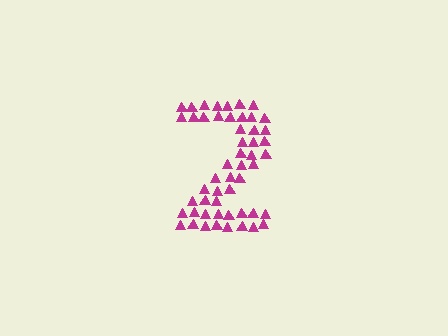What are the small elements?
The small elements are triangles.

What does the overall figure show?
The overall figure shows the digit 2.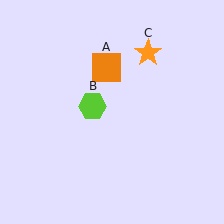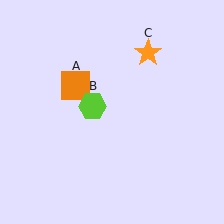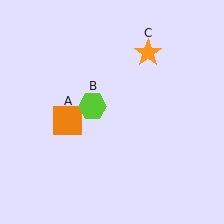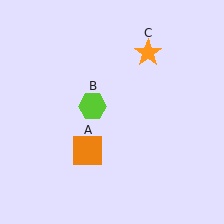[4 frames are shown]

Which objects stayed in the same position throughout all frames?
Lime hexagon (object B) and orange star (object C) remained stationary.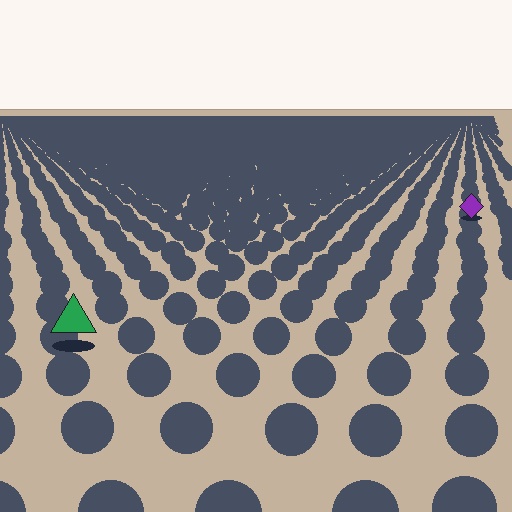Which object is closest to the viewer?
The green triangle is closest. The texture marks near it are larger and more spread out.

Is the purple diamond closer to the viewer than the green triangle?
No. The green triangle is closer — you can tell from the texture gradient: the ground texture is coarser near it.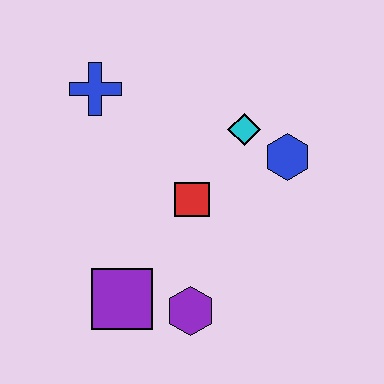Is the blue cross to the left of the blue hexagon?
Yes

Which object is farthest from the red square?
The blue cross is farthest from the red square.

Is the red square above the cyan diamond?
No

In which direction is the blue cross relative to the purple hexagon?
The blue cross is above the purple hexagon.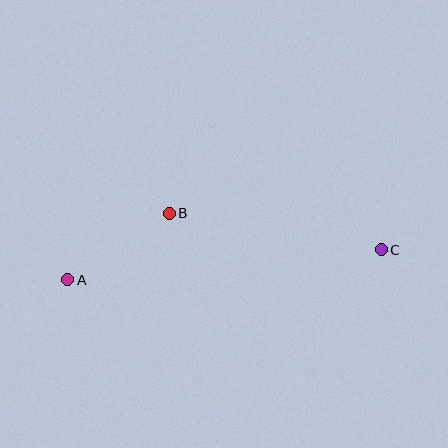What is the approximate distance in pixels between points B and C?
The distance between B and C is approximately 215 pixels.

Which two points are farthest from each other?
Points A and C are farthest from each other.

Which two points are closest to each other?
Points A and B are closest to each other.